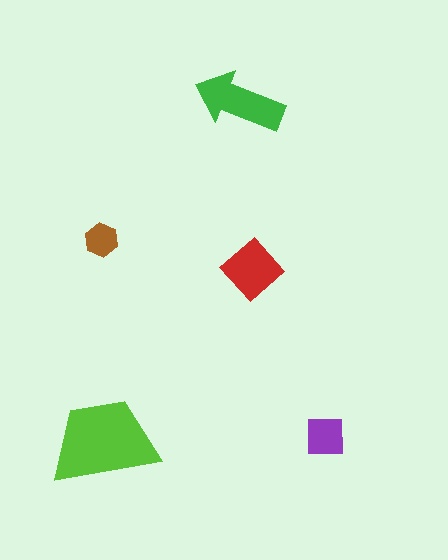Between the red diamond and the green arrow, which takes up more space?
The green arrow.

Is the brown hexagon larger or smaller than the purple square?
Smaller.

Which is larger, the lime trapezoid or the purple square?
The lime trapezoid.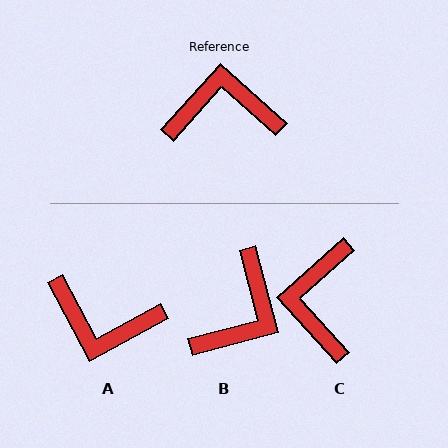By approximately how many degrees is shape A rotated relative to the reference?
Approximately 160 degrees counter-clockwise.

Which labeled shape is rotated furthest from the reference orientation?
A, about 160 degrees away.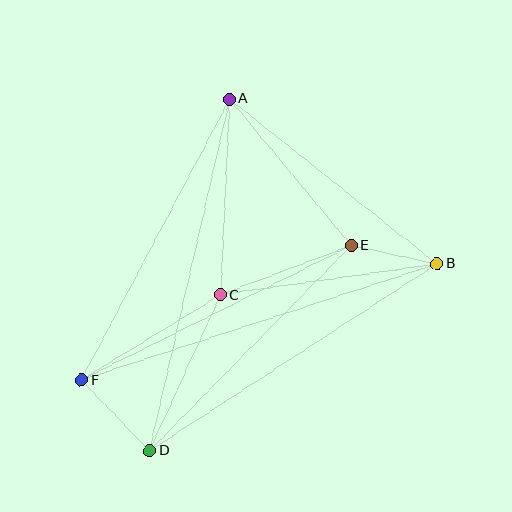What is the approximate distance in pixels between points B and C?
The distance between B and C is approximately 219 pixels.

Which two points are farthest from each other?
Points B and F are farthest from each other.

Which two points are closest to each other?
Points B and E are closest to each other.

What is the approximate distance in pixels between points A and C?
The distance between A and C is approximately 196 pixels.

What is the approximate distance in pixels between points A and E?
The distance between A and E is approximately 190 pixels.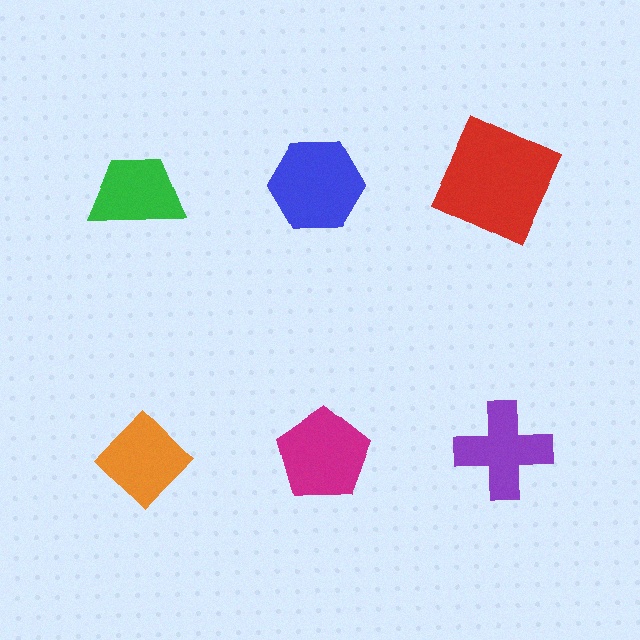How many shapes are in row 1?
3 shapes.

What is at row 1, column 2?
A blue hexagon.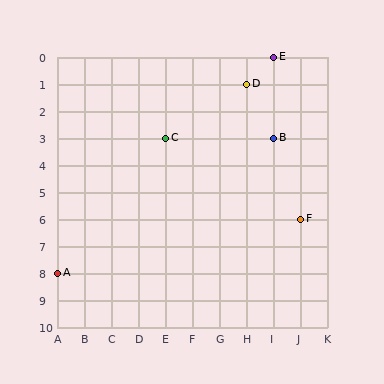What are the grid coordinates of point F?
Point F is at grid coordinates (J, 6).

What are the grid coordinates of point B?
Point B is at grid coordinates (I, 3).